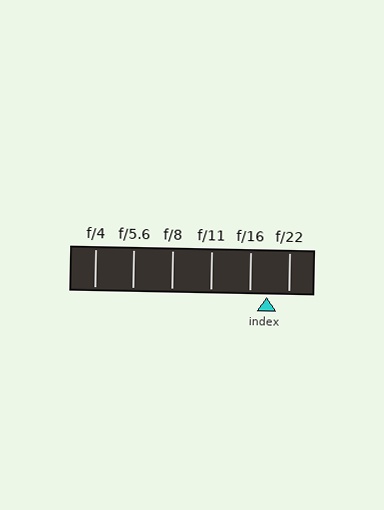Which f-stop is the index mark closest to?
The index mark is closest to f/16.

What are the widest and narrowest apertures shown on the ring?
The widest aperture shown is f/4 and the narrowest is f/22.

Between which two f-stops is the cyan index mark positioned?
The index mark is between f/16 and f/22.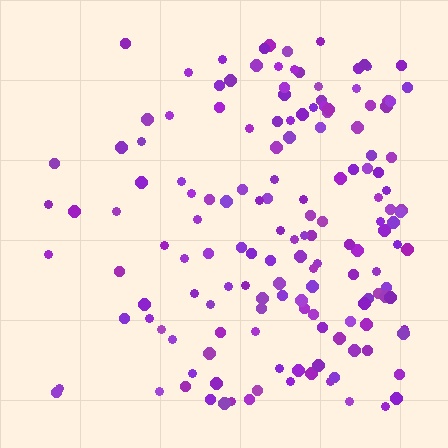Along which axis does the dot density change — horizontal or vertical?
Horizontal.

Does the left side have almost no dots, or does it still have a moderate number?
Still a moderate number, just noticeably fewer than the right.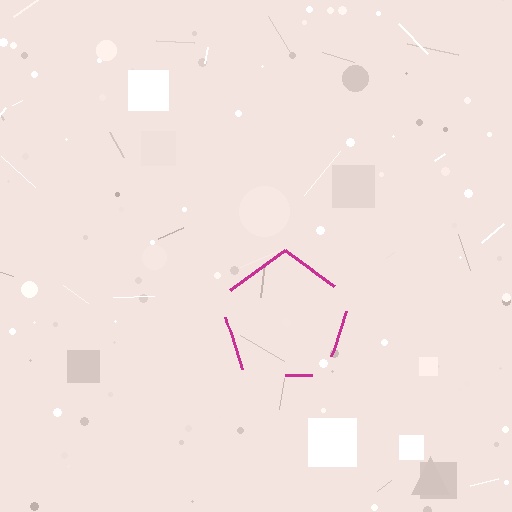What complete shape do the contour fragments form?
The contour fragments form a pentagon.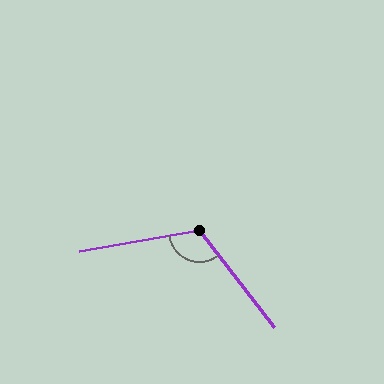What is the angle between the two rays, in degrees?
Approximately 118 degrees.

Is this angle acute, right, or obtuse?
It is obtuse.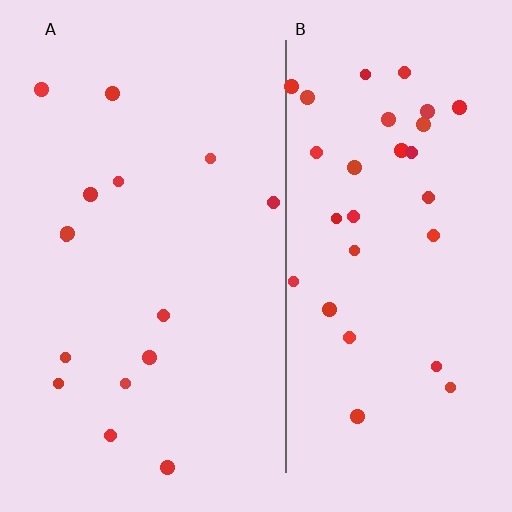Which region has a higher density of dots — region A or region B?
B (the right).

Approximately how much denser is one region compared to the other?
Approximately 2.0× — region B over region A.